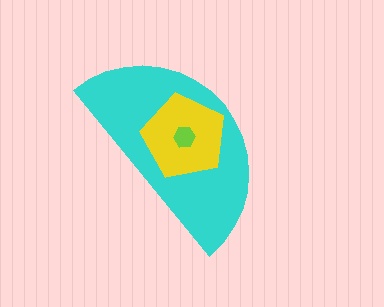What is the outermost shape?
The cyan semicircle.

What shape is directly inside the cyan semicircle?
The yellow pentagon.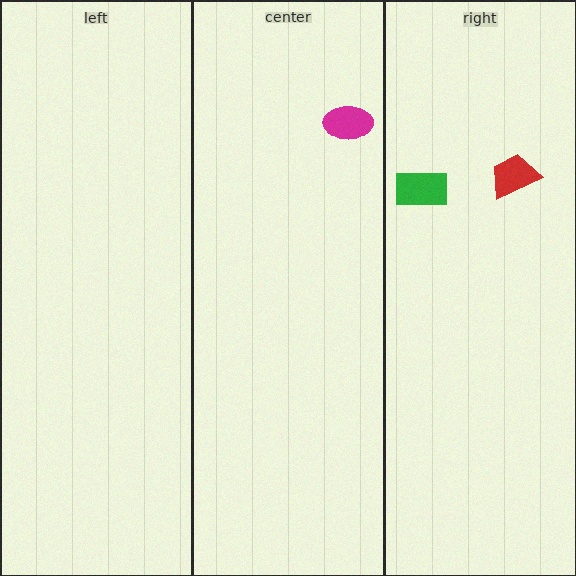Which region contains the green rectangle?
The right region.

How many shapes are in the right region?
2.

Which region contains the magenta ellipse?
The center region.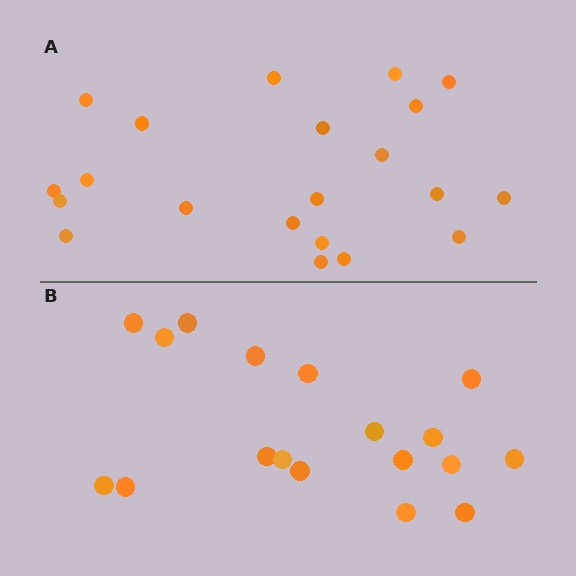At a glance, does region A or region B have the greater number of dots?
Region A (the top region) has more dots.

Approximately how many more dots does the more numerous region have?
Region A has just a few more — roughly 2 or 3 more dots than region B.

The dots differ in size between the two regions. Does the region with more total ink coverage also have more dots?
No. Region B has more total ink coverage because its dots are larger, but region A actually contains more individual dots. Total area can be misleading — the number of items is what matters here.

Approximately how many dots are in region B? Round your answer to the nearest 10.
About 20 dots. (The exact count is 18, which rounds to 20.)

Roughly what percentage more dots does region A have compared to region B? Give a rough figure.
About 15% more.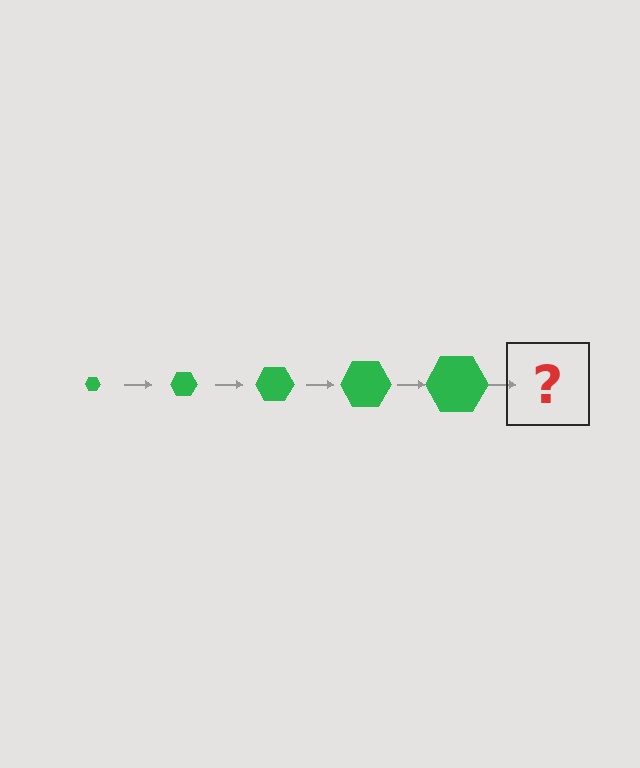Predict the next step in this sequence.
The next step is a green hexagon, larger than the previous one.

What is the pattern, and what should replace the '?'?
The pattern is that the hexagon gets progressively larger each step. The '?' should be a green hexagon, larger than the previous one.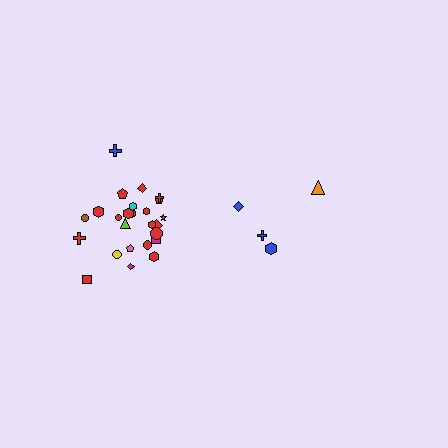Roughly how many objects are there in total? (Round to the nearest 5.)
Roughly 30 objects in total.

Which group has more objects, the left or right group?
The left group.